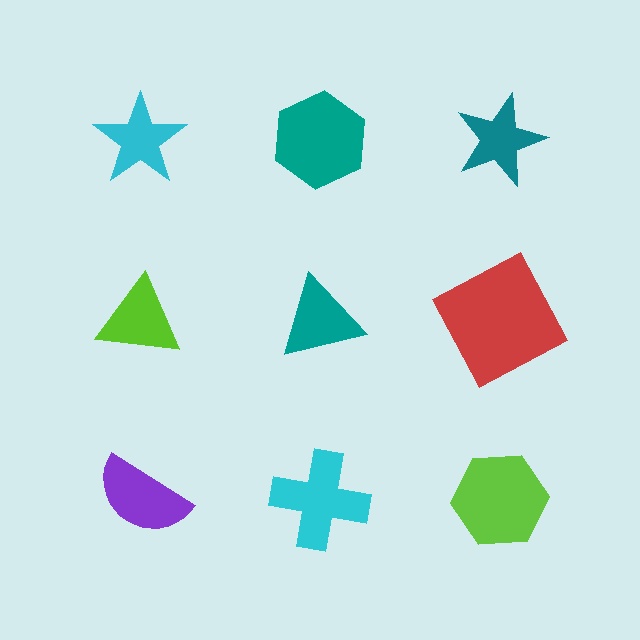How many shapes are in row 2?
3 shapes.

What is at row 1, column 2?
A teal hexagon.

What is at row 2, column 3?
A red square.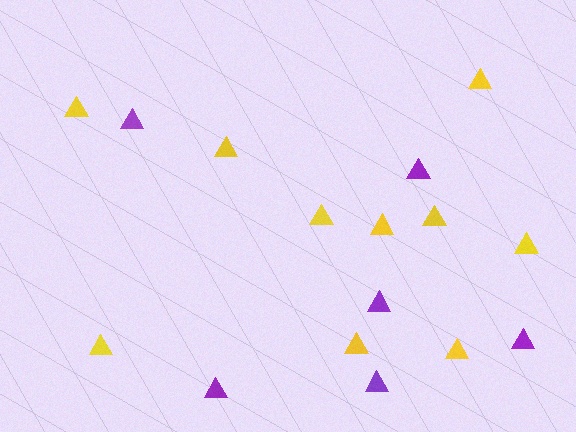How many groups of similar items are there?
There are 2 groups: one group of purple triangles (6) and one group of yellow triangles (10).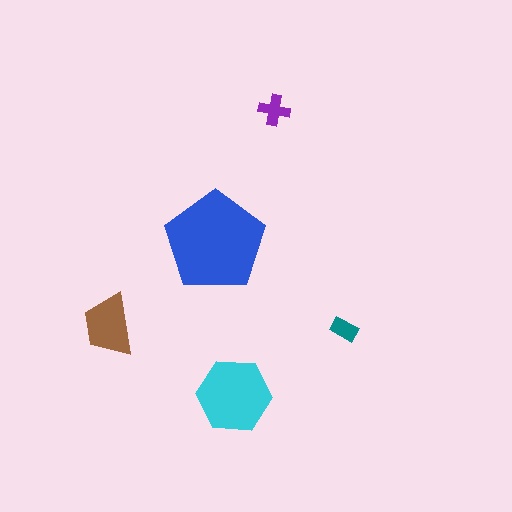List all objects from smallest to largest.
The teal rectangle, the purple cross, the brown trapezoid, the cyan hexagon, the blue pentagon.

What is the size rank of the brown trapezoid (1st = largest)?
3rd.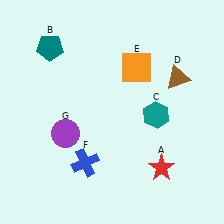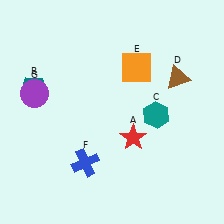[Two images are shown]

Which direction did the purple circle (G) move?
The purple circle (G) moved up.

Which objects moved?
The objects that moved are: the red star (A), the teal pentagon (B), the purple circle (G).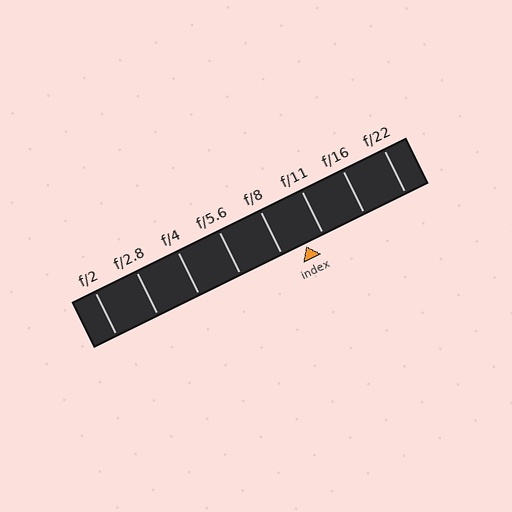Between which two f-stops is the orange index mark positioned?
The index mark is between f/8 and f/11.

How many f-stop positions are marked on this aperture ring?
There are 8 f-stop positions marked.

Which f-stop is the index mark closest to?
The index mark is closest to f/11.